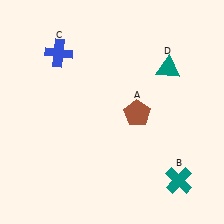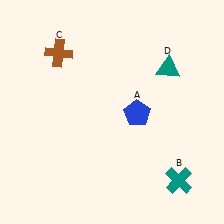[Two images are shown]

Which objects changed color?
A changed from brown to blue. C changed from blue to brown.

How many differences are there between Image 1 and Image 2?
There are 2 differences between the two images.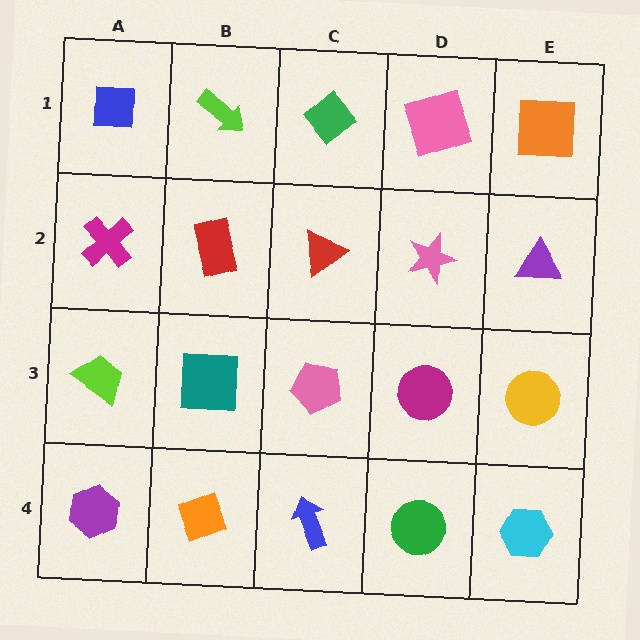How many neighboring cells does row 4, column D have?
3.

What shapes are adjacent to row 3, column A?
A magenta cross (row 2, column A), a purple hexagon (row 4, column A), a teal square (row 3, column B).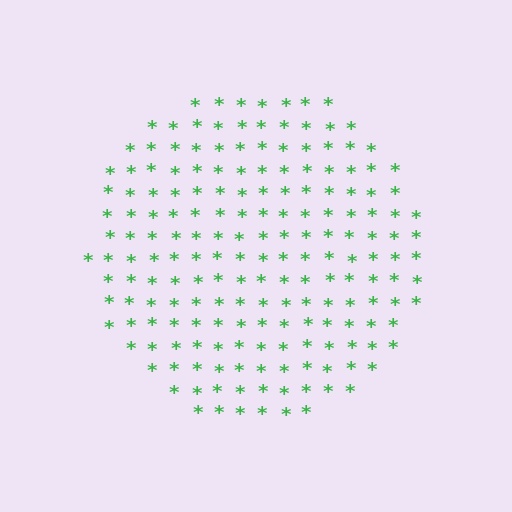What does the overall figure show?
The overall figure shows a circle.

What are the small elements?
The small elements are asterisks.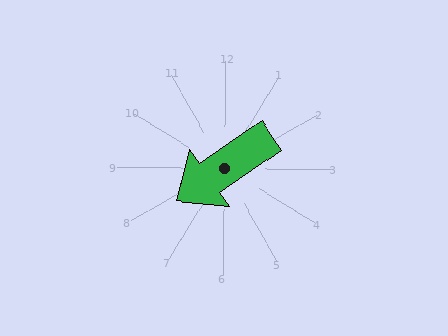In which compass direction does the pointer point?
Southwest.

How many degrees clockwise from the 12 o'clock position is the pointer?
Approximately 235 degrees.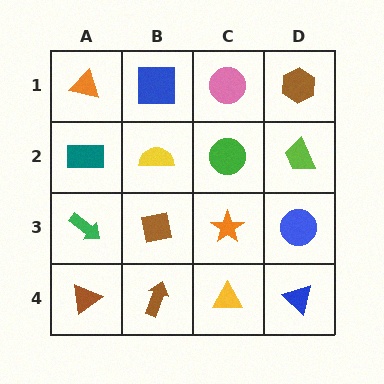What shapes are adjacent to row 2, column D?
A brown hexagon (row 1, column D), a blue circle (row 3, column D), a green circle (row 2, column C).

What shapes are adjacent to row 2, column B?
A blue square (row 1, column B), a brown square (row 3, column B), a teal rectangle (row 2, column A), a green circle (row 2, column C).